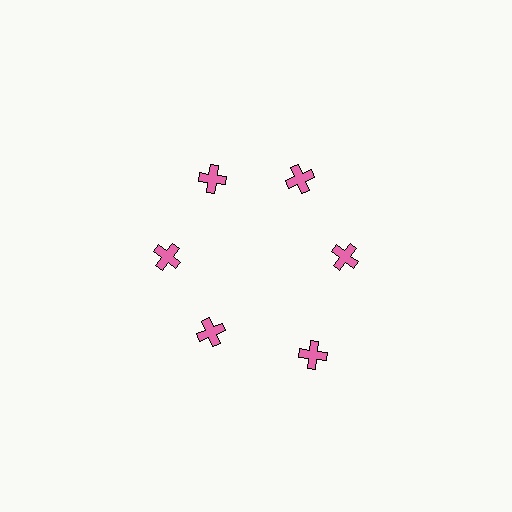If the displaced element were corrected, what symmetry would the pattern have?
It would have 6-fold rotational symmetry — the pattern would map onto itself every 60 degrees.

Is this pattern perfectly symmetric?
No. The 6 pink crosses are arranged in a ring, but one element near the 5 o'clock position is pushed outward from the center, breaking the 6-fold rotational symmetry.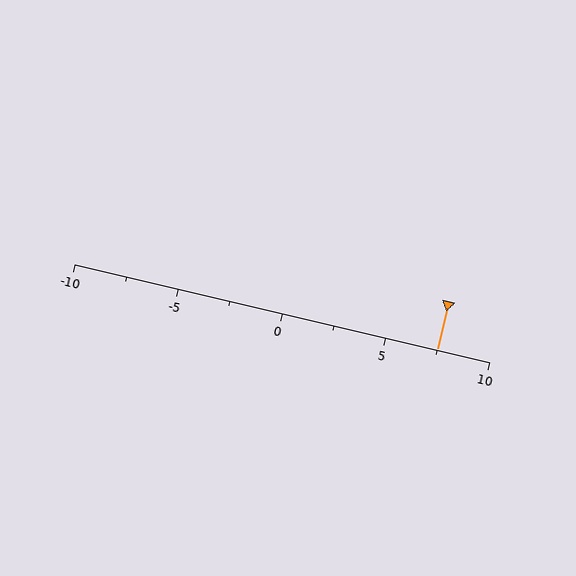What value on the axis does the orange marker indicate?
The marker indicates approximately 7.5.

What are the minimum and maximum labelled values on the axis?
The axis runs from -10 to 10.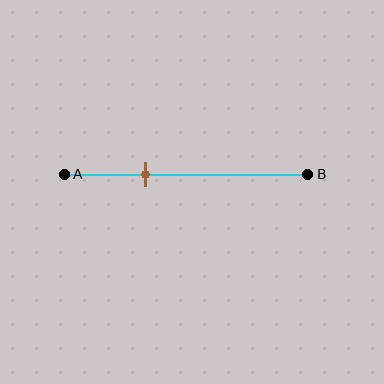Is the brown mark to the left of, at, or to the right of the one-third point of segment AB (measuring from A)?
The brown mark is approximately at the one-third point of segment AB.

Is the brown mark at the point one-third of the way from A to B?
Yes, the mark is approximately at the one-third point.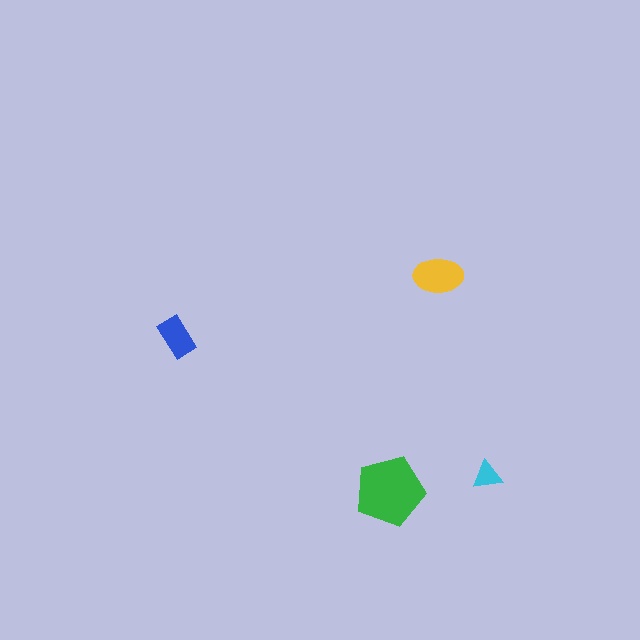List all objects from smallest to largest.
The cyan triangle, the blue rectangle, the yellow ellipse, the green pentagon.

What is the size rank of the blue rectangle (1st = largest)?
3rd.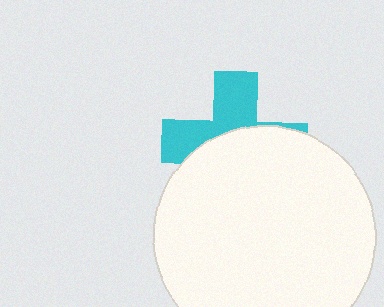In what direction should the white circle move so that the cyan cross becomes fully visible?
The white circle should move down. That is the shortest direction to clear the overlap and leave the cyan cross fully visible.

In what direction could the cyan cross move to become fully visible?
The cyan cross could move up. That would shift it out from behind the white circle entirely.